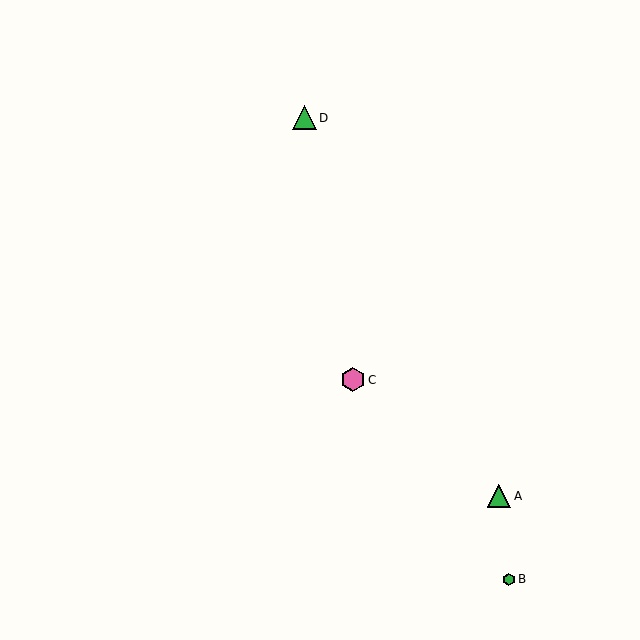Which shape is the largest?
The pink hexagon (labeled C) is the largest.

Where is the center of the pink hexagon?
The center of the pink hexagon is at (353, 380).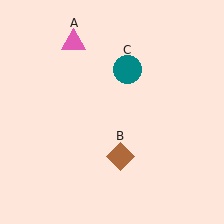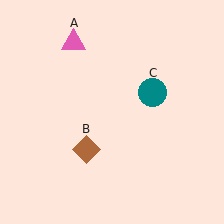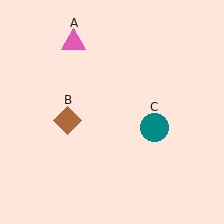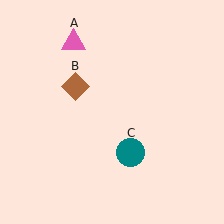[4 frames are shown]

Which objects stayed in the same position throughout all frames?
Pink triangle (object A) remained stationary.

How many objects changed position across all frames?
2 objects changed position: brown diamond (object B), teal circle (object C).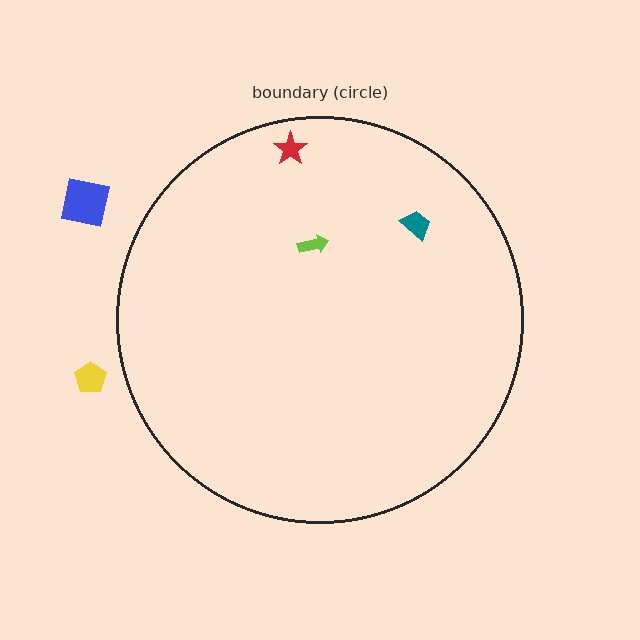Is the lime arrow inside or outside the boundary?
Inside.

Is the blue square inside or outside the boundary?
Outside.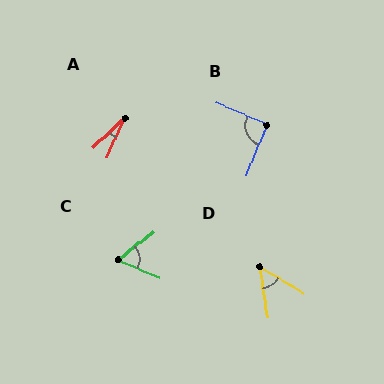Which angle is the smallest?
A, at approximately 21 degrees.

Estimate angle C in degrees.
Approximately 62 degrees.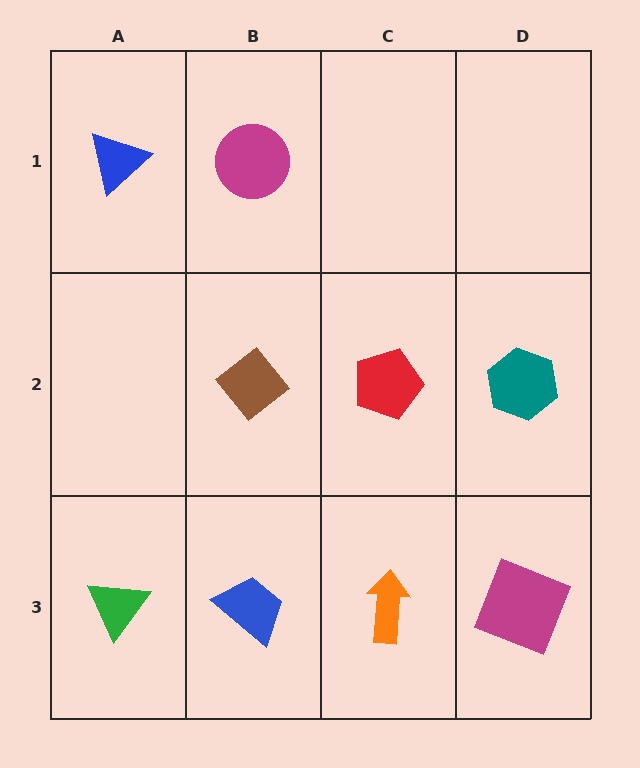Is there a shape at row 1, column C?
No, that cell is empty.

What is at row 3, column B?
A blue trapezoid.